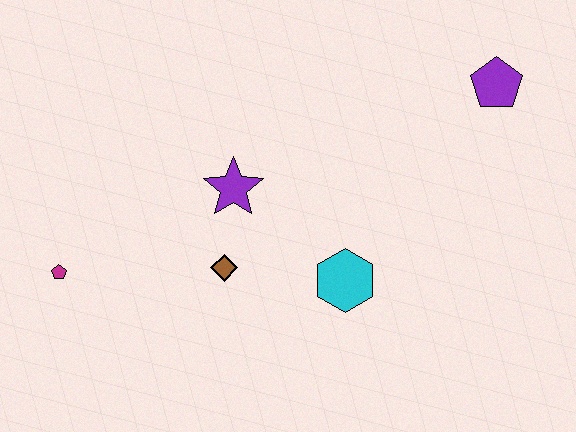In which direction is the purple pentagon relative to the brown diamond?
The purple pentagon is to the right of the brown diamond.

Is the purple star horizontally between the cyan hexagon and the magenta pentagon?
Yes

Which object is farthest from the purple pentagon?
The magenta pentagon is farthest from the purple pentagon.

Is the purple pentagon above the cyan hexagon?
Yes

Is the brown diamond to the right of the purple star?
No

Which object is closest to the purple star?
The brown diamond is closest to the purple star.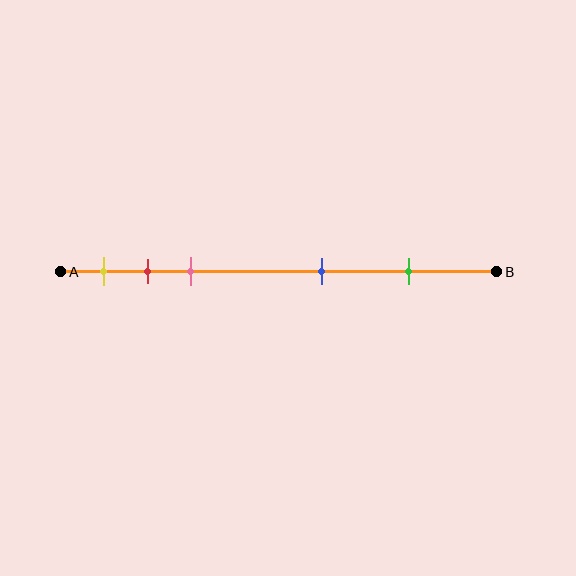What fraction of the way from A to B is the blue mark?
The blue mark is approximately 60% (0.6) of the way from A to B.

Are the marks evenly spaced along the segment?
No, the marks are not evenly spaced.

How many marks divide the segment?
There are 5 marks dividing the segment.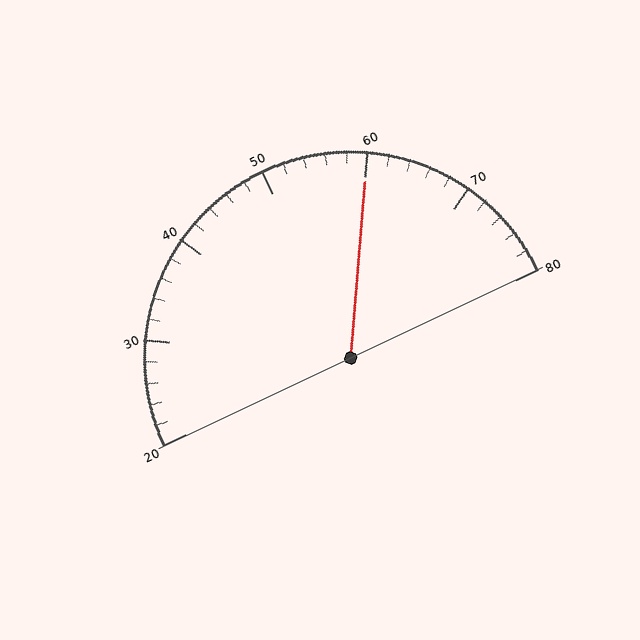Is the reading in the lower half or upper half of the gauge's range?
The reading is in the upper half of the range (20 to 80).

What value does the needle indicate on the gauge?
The needle indicates approximately 60.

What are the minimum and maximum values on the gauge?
The gauge ranges from 20 to 80.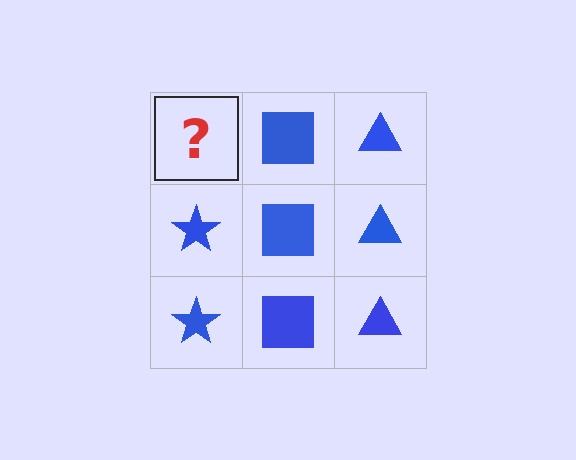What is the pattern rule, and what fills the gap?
The rule is that each column has a consistent shape. The gap should be filled with a blue star.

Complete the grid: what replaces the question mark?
The question mark should be replaced with a blue star.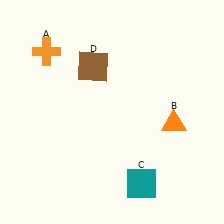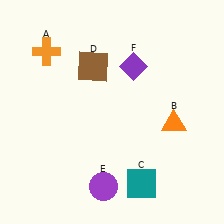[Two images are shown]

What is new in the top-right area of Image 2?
A purple diamond (F) was added in the top-right area of Image 2.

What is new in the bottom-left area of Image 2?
A purple circle (E) was added in the bottom-left area of Image 2.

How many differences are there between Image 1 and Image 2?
There are 2 differences between the two images.